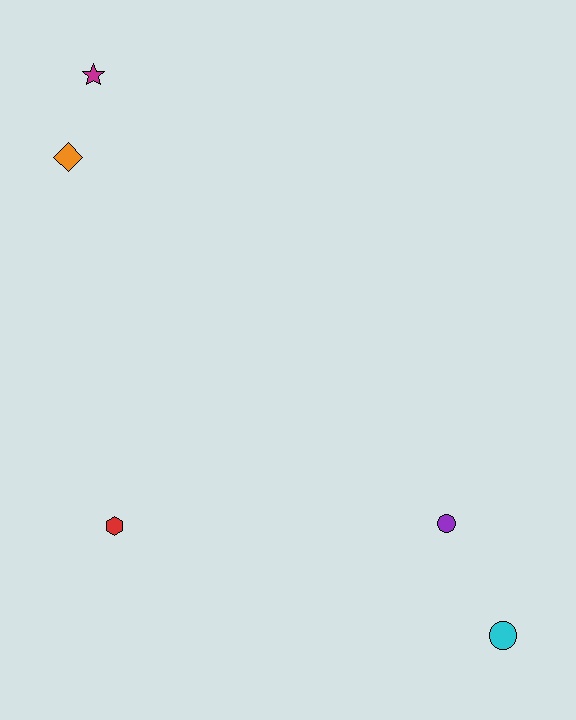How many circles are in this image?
There are 2 circles.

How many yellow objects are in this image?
There are no yellow objects.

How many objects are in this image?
There are 5 objects.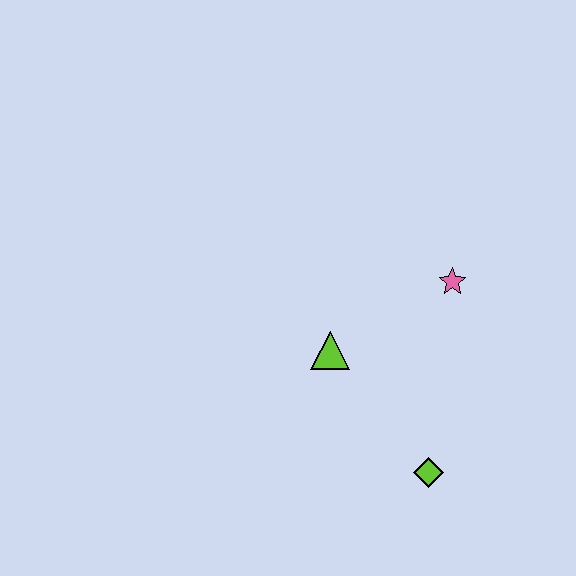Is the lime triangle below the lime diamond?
No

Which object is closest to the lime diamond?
The lime triangle is closest to the lime diamond.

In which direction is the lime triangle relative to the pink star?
The lime triangle is to the left of the pink star.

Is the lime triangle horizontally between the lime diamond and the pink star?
No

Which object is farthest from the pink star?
The lime diamond is farthest from the pink star.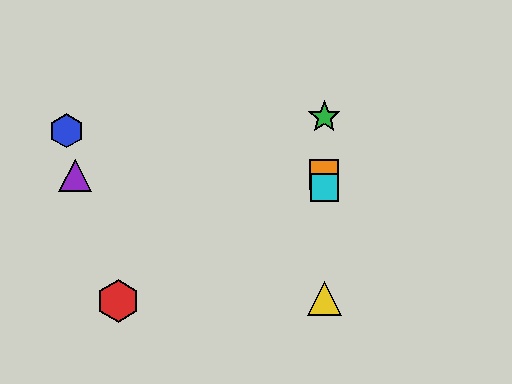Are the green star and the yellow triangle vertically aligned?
Yes, both are at x≈324.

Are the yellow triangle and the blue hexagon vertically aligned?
No, the yellow triangle is at x≈324 and the blue hexagon is at x≈66.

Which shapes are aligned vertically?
The green star, the yellow triangle, the orange square, the cyan square are aligned vertically.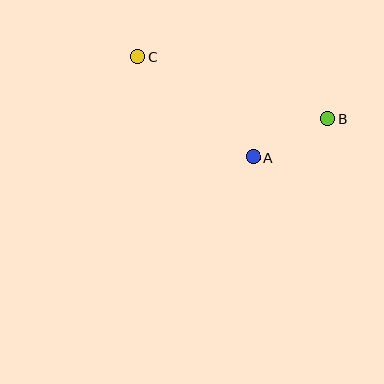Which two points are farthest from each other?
Points B and C are farthest from each other.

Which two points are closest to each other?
Points A and B are closest to each other.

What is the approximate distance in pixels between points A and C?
The distance between A and C is approximately 153 pixels.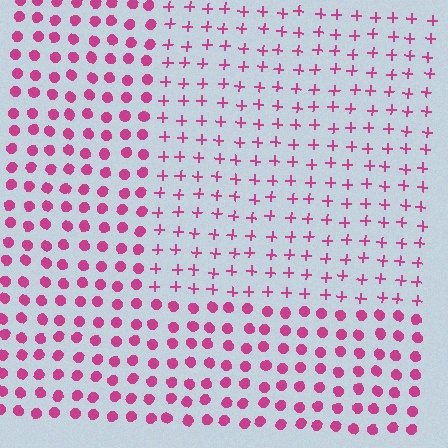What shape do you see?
I see a rectangle.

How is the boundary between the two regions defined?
The boundary is defined by a change in element shape: plus signs inside vs. circles outside. All elements share the same color and spacing.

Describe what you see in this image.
The image is filled with small magenta elements arranged in a uniform grid. A rectangle-shaped region contains plus signs, while the surrounding area contains circles. The boundary is defined purely by the change in element shape.